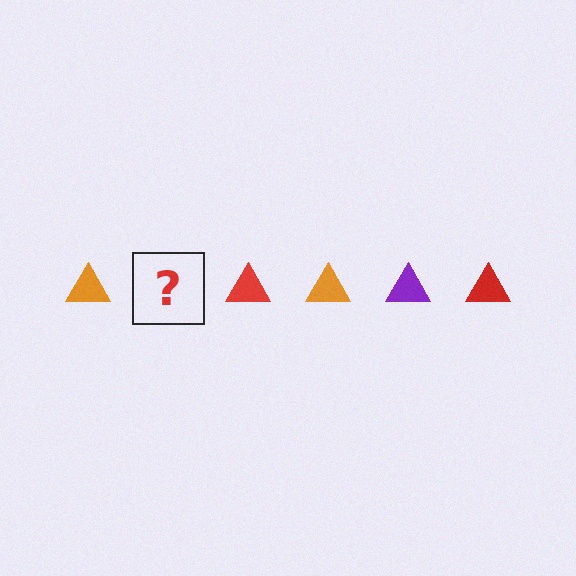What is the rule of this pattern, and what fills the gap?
The rule is that the pattern cycles through orange, purple, red triangles. The gap should be filled with a purple triangle.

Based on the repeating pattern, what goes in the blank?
The blank should be a purple triangle.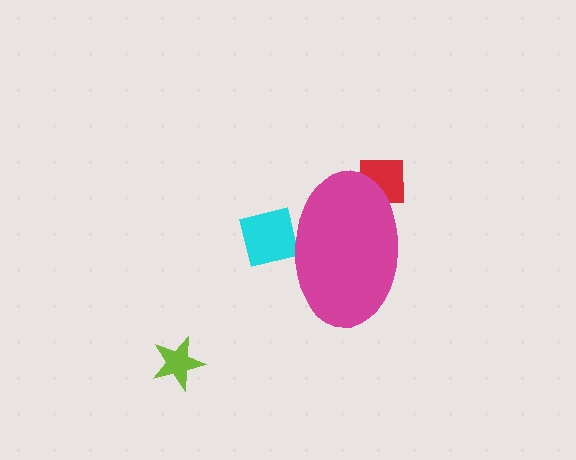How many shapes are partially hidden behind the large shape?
2 shapes are partially hidden.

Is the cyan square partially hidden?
Yes, the cyan square is partially hidden behind the magenta ellipse.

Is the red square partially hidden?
Yes, the red square is partially hidden behind the magenta ellipse.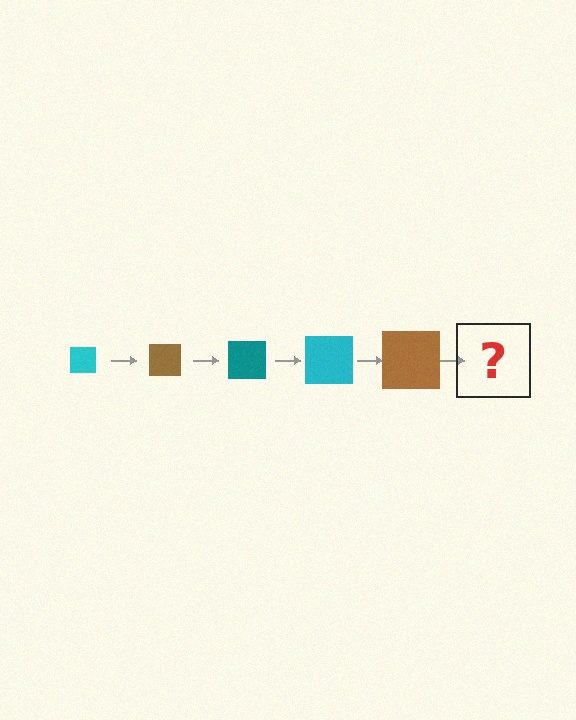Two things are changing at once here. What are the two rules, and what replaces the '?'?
The two rules are that the square grows larger each step and the color cycles through cyan, brown, and teal. The '?' should be a teal square, larger than the previous one.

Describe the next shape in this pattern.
It should be a teal square, larger than the previous one.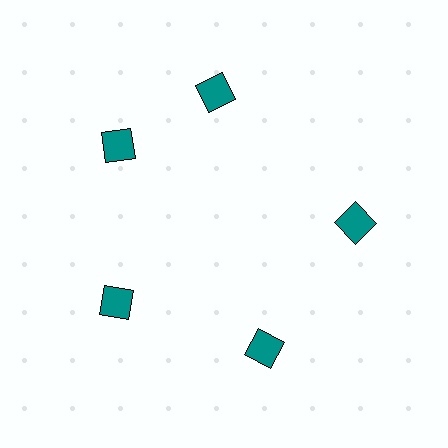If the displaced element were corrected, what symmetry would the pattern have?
It would have 5-fold rotational symmetry — the pattern would map onto itself every 72 degrees.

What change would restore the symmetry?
The symmetry would be restored by rotating it back into even spacing with its neighbors so that all 5 squares sit at equal angles and equal distance from the center.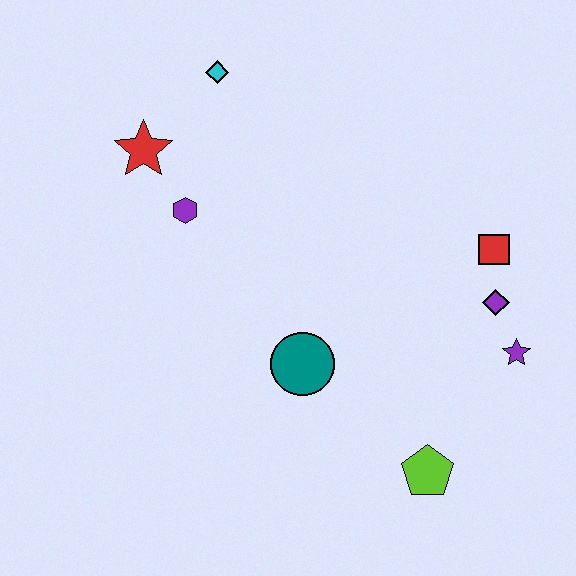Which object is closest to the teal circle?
The lime pentagon is closest to the teal circle.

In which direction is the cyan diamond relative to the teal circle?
The cyan diamond is above the teal circle.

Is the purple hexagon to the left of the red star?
No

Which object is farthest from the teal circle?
The cyan diamond is farthest from the teal circle.